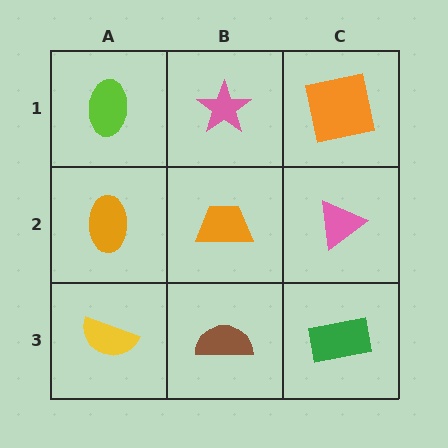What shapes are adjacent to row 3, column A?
An orange ellipse (row 2, column A), a brown semicircle (row 3, column B).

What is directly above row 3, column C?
A pink triangle.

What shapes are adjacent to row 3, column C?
A pink triangle (row 2, column C), a brown semicircle (row 3, column B).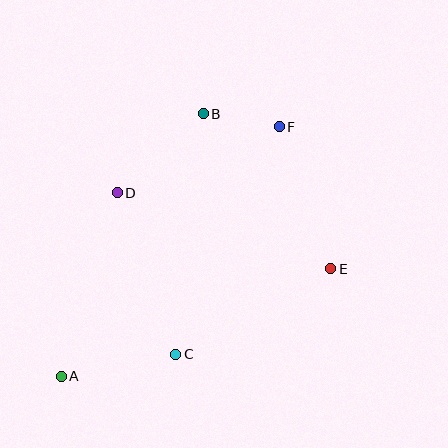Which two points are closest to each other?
Points B and F are closest to each other.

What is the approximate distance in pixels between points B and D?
The distance between B and D is approximately 117 pixels.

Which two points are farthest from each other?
Points A and F are farthest from each other.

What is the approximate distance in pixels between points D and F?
The distance between D and F is approximately 175 pixels.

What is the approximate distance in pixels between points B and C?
The distance between B and C is approximately 242 pixels.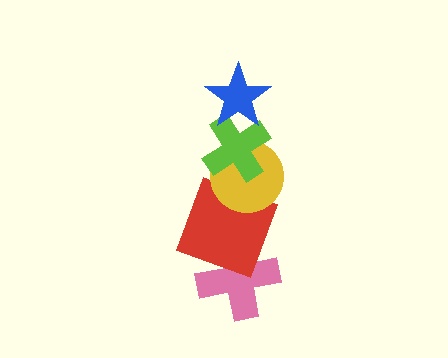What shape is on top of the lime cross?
The blue star is on top of the lime cross.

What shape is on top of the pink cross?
The red square is on top of the pink cross.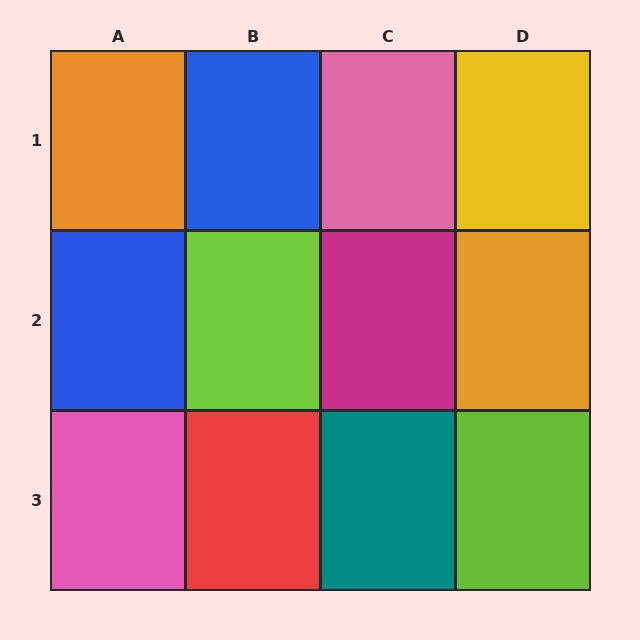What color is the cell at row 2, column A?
Blue.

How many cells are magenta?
1 cell is magenta.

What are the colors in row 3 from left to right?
Pink, red, teal, lime.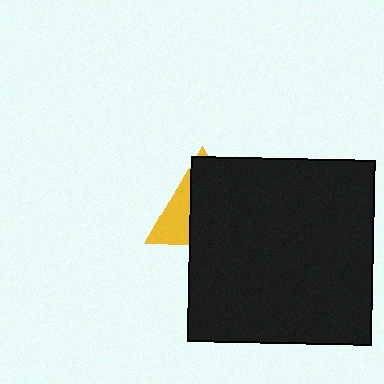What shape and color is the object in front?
The object in front is a black square.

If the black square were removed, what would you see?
You would see the complete yellow triangle.